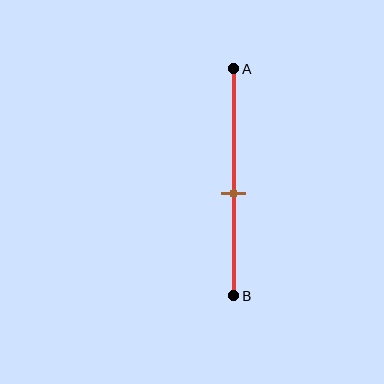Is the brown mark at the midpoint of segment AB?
No, the mark is at about 55% from A, not at the 50% midpoint.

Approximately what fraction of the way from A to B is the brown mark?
The brown mark is approximately 55% of the way from A to B.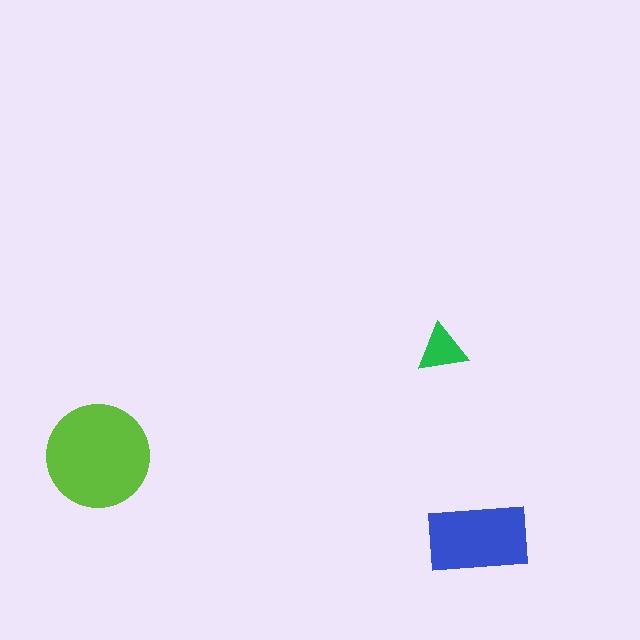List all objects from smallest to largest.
The green triangle, the blue rectangle, the lime circle.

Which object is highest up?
The green triangle is topmost.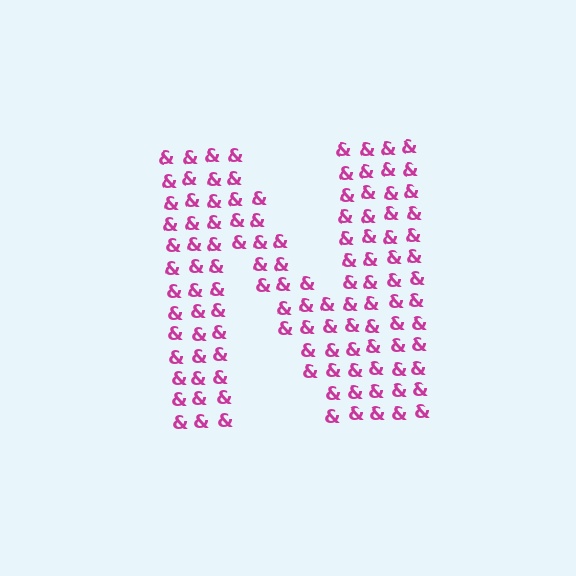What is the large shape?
The large shape is the letter N.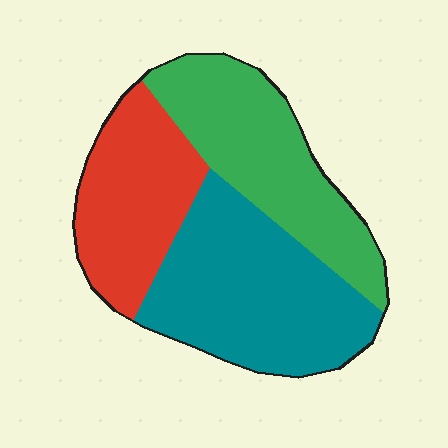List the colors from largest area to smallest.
From largest to smallest: teal, green, red.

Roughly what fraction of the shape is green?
Green takes up between a sixth and a third of the shape.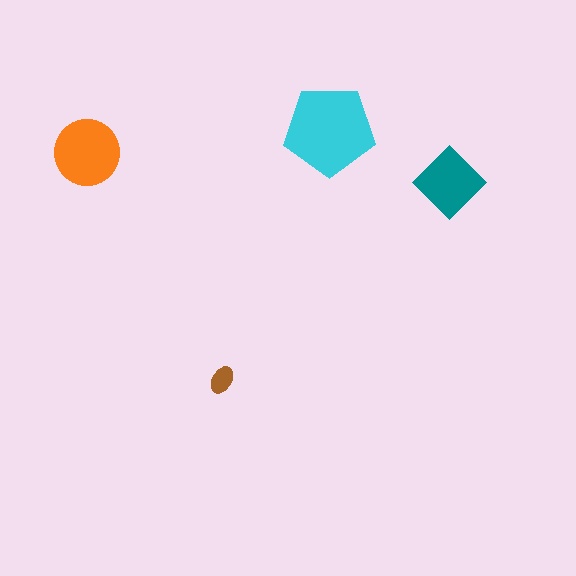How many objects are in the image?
There are 4 objects in the image.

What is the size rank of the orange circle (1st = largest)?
2nd.